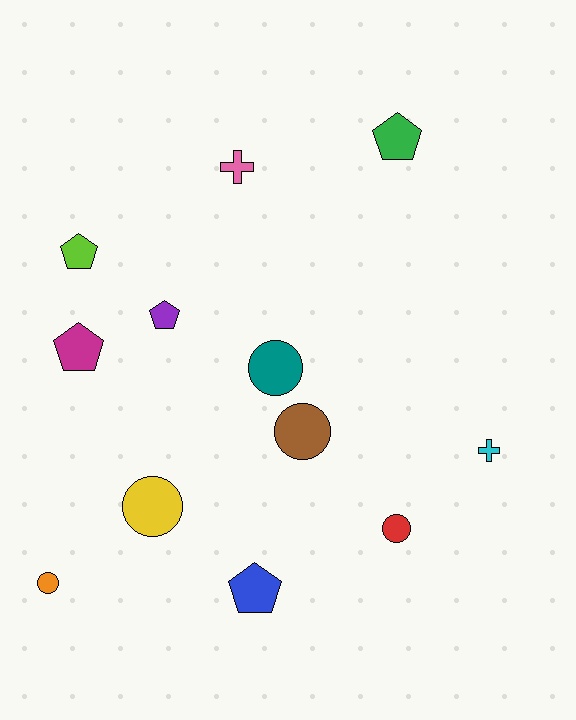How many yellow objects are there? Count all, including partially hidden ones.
There is 1 yellow object.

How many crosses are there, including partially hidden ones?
There are 2 crosses.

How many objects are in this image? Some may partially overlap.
There are 12 objects.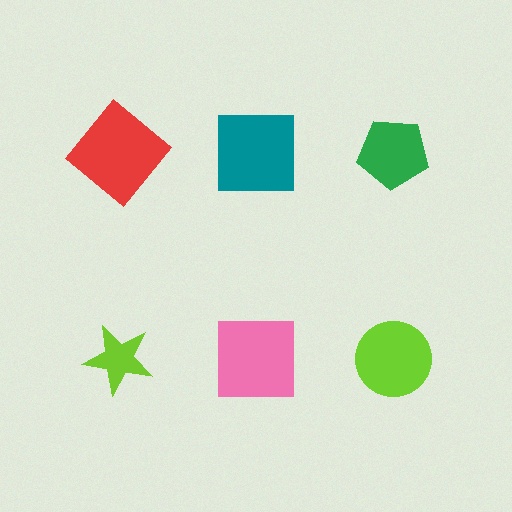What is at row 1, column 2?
A teal square.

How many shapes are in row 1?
3 shapes.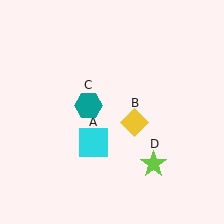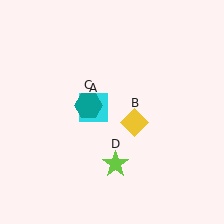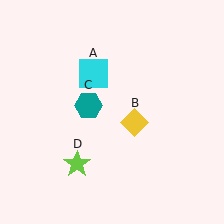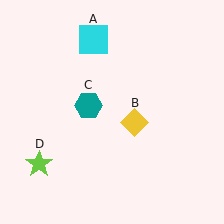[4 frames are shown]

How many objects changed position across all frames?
2 objects changed position: cyan square (object A), lime star (object D).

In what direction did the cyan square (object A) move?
The cyan square (object A) moved up.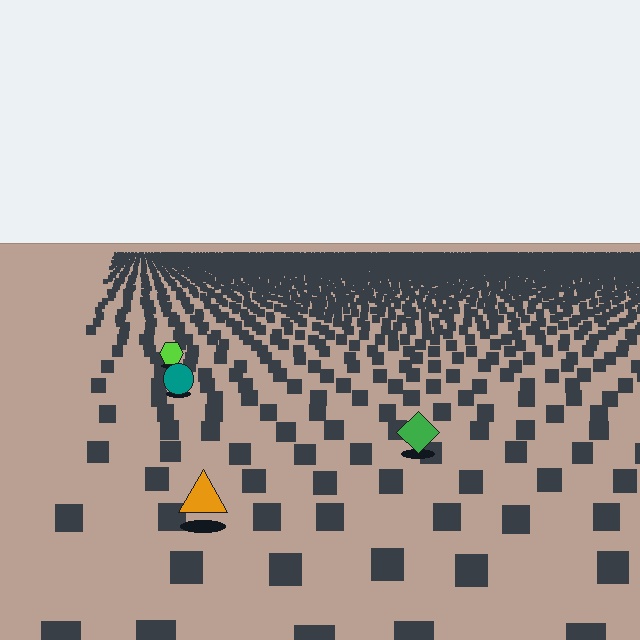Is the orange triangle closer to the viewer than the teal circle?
Yes. The orange triangle is closer — you can tell from the texture gradient: the ground texture is coarser near it.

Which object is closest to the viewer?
The orange triangle is closest. The texture marks near it are larger and more spread out.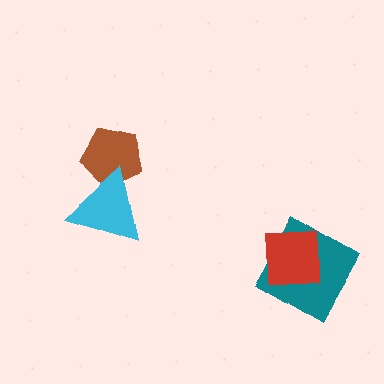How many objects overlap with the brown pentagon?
1 object overlaps with the brown pentagon.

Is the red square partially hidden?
No, no other shape covers it.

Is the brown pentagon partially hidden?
Yes, it is partially covered by another shape.